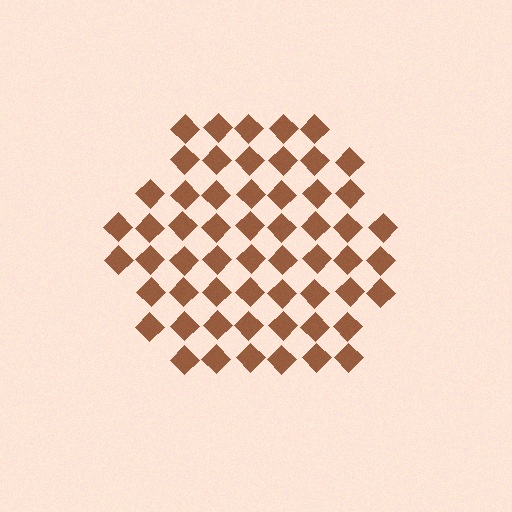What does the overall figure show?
The overall figure shows a hexagon.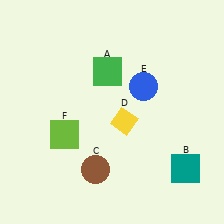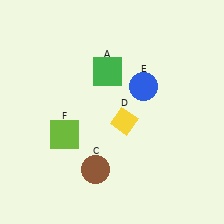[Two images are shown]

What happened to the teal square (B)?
The teal square (B) was removed in Image 2. It was in the bottom-right area of Image 1.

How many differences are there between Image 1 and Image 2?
There is 1 difference between the two images.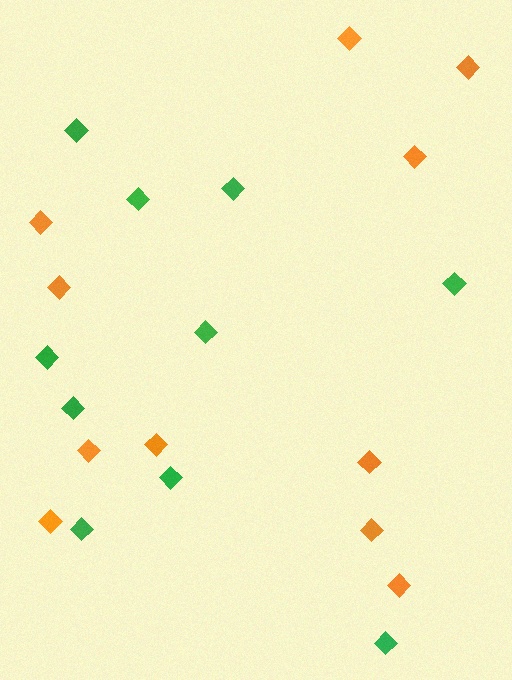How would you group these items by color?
There are 2 groups: one group of orange diamonds (11) and one group of green diamonds (10).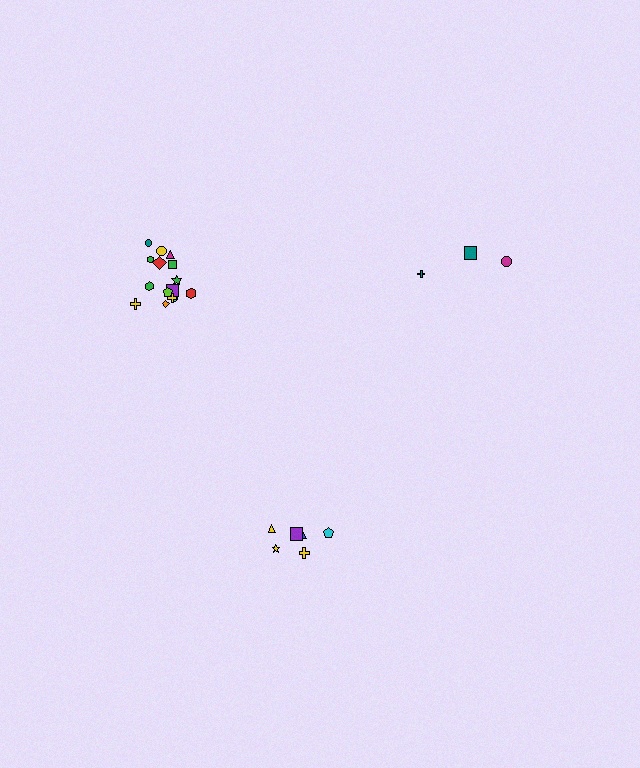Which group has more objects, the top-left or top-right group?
The top-left group.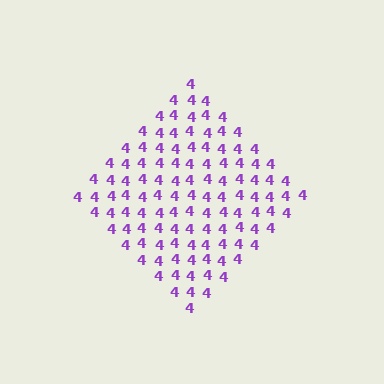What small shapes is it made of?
It is made of small digit 4's.